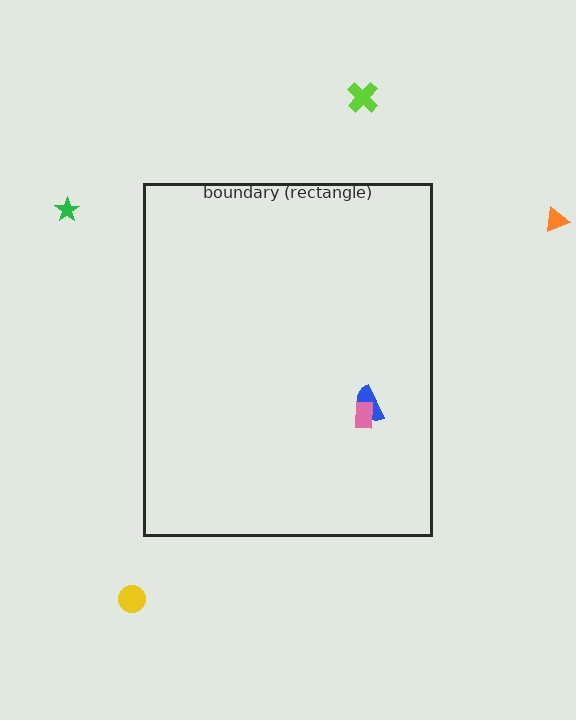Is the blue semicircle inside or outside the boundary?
Inside.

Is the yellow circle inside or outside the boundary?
Outside.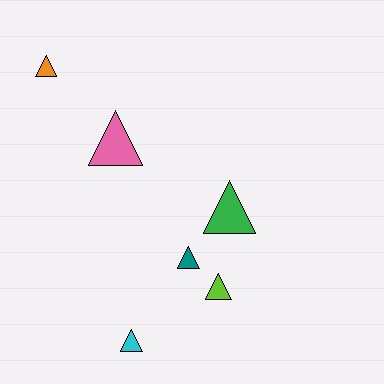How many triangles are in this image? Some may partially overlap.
There are 6 triangles.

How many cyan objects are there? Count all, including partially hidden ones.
There is 1 cyan object.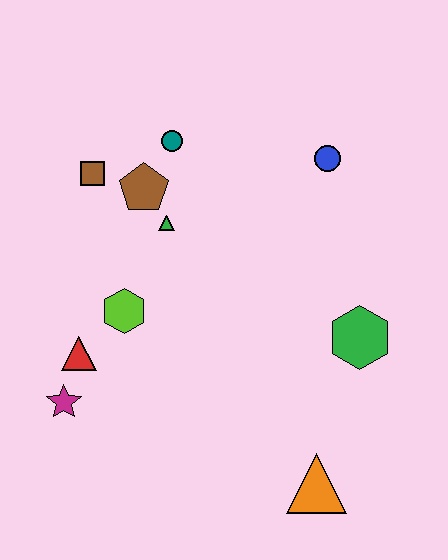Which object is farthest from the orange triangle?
The brown square is farthest from the orange triangle.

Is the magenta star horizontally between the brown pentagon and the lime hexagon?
No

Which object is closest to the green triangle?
The brown pentagon is closest to the green triangle.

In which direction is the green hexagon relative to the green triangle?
The green hexagon is to the right of the green triangle.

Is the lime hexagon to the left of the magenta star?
No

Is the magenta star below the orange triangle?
No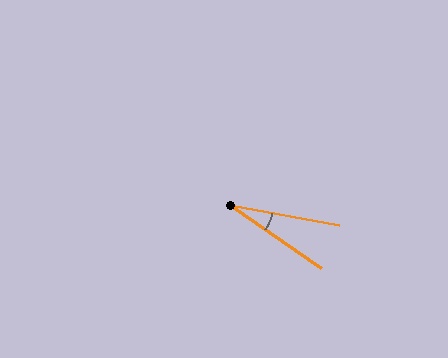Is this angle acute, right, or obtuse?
It is acute.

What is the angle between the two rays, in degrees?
Approximately 24 degrees.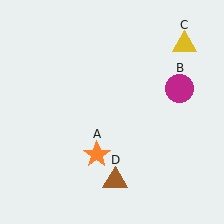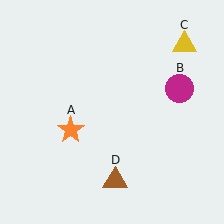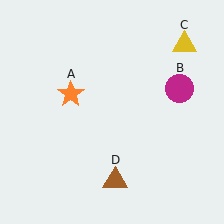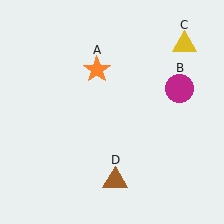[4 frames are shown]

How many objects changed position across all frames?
1 object changed position: orange star (object A).